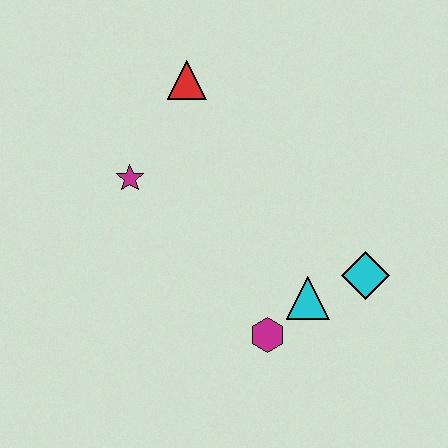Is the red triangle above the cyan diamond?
Yes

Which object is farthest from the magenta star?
The cyan diamond is farthest from the magenta star.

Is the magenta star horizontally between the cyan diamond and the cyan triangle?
No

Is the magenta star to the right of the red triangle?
No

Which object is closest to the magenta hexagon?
The cyan triangle is closest to the magenta hexagon.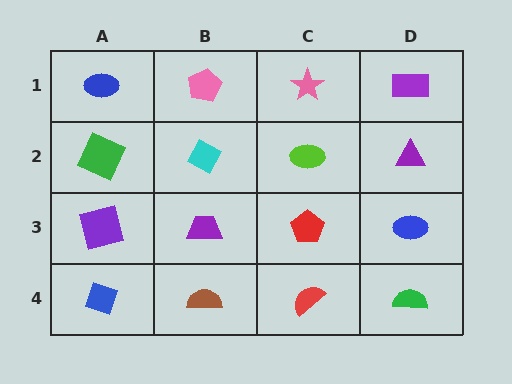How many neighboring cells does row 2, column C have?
4.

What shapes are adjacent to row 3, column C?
A lime ellipse (row 2, column C), a red semicircle (row 4, column C), a purple trapezoid (row 3, column B), a blue ellipse (row 3, column D).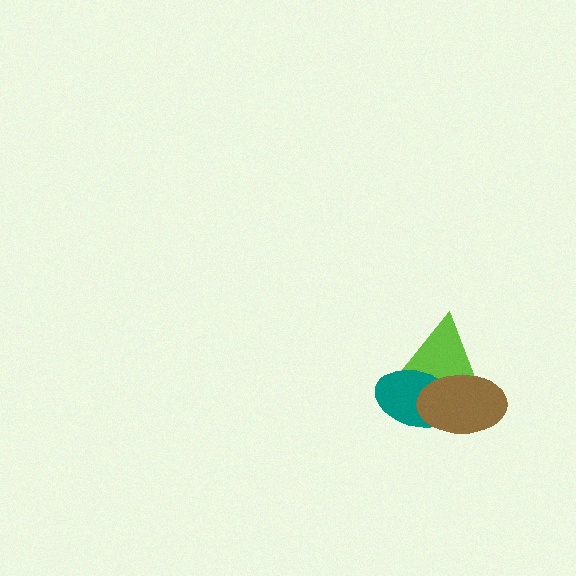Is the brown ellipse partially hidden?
No, no other shape covers it.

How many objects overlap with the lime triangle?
2 objects overlap with the lime triangle.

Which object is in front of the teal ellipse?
The brown ellipse is in front of the teal ellipse.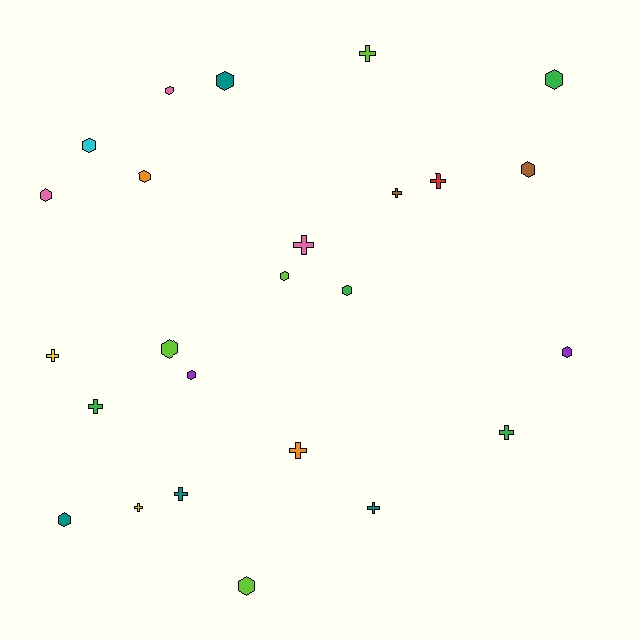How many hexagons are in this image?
There are 14 hexagons.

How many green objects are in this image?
There are 4 green objects.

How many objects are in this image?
There are 25 objects.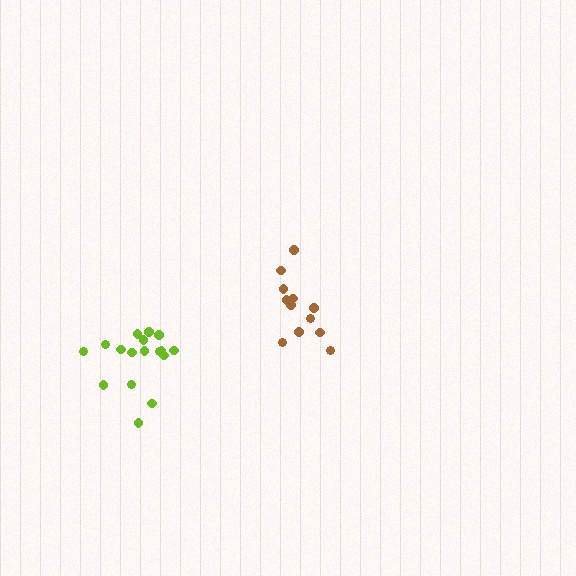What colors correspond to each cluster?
The clusters are colored: brown, lime.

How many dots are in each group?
Group 1: 12 dots, Group 2: 17 dots (29 total).